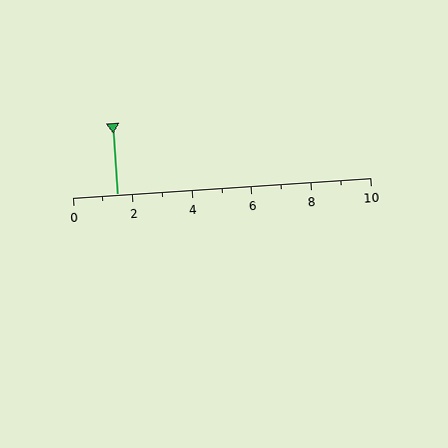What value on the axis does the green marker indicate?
The marker indicates approximately 1.5.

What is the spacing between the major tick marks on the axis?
The major ticks are spaced 2 apart.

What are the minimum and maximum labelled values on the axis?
The axis runs from 0 to 10.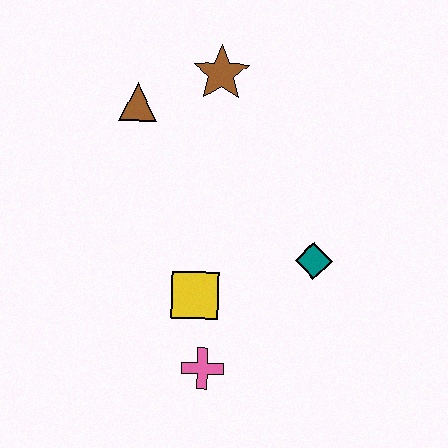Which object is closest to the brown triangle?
The brown star is closest to the brown triangle.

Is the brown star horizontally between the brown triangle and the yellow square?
No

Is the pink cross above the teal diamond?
No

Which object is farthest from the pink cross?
The brown star is farthest from the pink cross.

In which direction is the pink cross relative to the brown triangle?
The pink cross is below the brown triangle.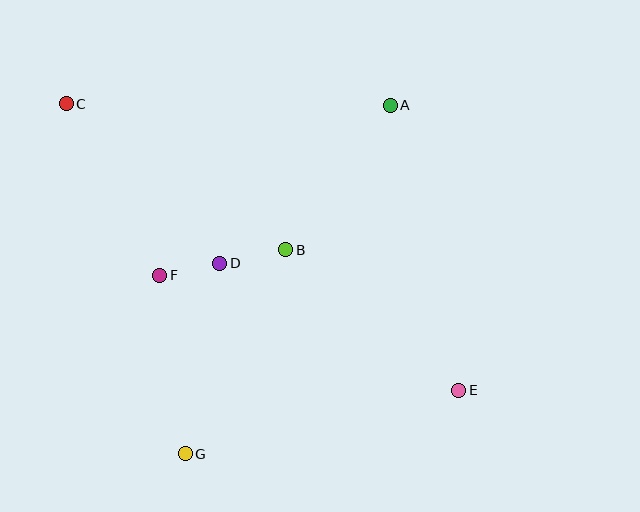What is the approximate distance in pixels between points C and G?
The distance between C and G is approximately 370 pixels.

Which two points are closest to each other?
Points D and F are closest to each other.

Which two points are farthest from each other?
Points C and E are farthest from each other.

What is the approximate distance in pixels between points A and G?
The distance between A and G is approximately 404 pixels.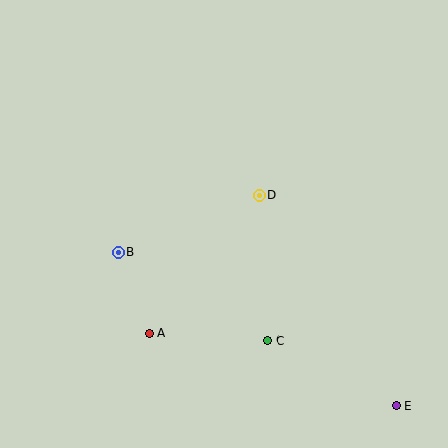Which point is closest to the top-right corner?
Point D is closest to the top-right corner.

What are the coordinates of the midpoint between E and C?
The midpoint between E and C is at (332, 373).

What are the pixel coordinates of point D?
Point D is at (259, 196).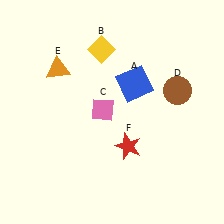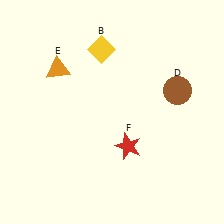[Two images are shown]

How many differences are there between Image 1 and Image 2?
There are 2 differences between the two images.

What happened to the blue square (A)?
The blue square (A) was removed in Image 2. It was in the top-right area of Image 1.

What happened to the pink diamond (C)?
The pink diamond (C) was removed in Image 2. It was in the top-left area of Image 1.